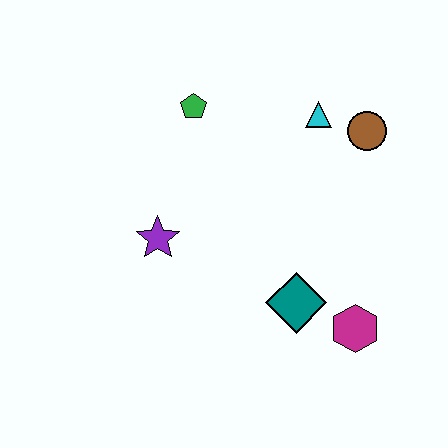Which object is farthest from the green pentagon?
The magenta hexagon is farthest from the green pentagon.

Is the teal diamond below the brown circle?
Yes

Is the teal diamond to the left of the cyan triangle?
Yes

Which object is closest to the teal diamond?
The magenta hexagon is closest to the teal diamond.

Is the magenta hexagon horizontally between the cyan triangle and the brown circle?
Yes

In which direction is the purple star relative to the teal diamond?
The purple star is to the left of the teal diamond.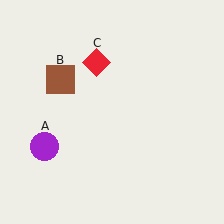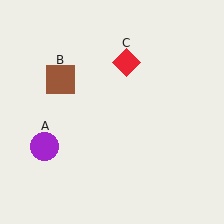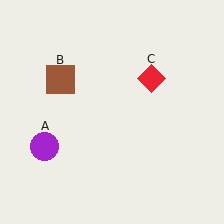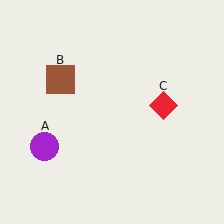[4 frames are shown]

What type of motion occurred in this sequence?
The red diamond (object C) rotated clockwise around the center of the scene.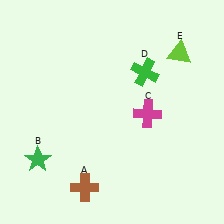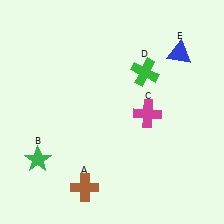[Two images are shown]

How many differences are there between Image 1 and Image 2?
There is 1 difference between the two images.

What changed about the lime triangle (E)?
In Image 1, E is lime. In Image 2, it changed to blue.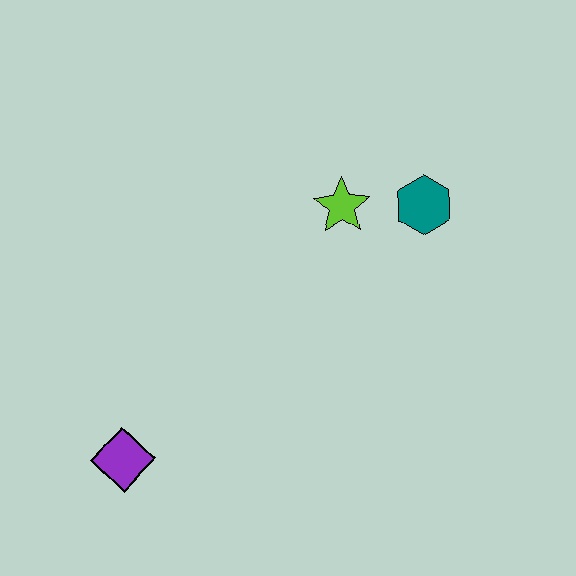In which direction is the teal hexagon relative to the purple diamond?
The teal hexagon is to the right of the purple diamond.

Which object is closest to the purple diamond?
The lime star is closest to the purple diamond.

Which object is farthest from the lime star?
The purple diamond is farthest from the lime star.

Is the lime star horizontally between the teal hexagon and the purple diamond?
Yes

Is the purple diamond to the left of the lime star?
Yes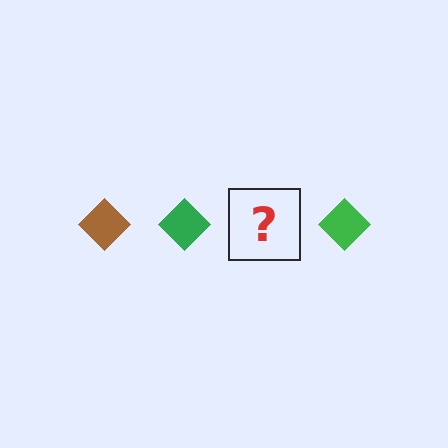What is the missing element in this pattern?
The missing element is a brown diamond.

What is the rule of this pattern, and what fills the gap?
The rule is that the pattern cycles through brown, green diamonds. The gap should be filled with a brown diamond.